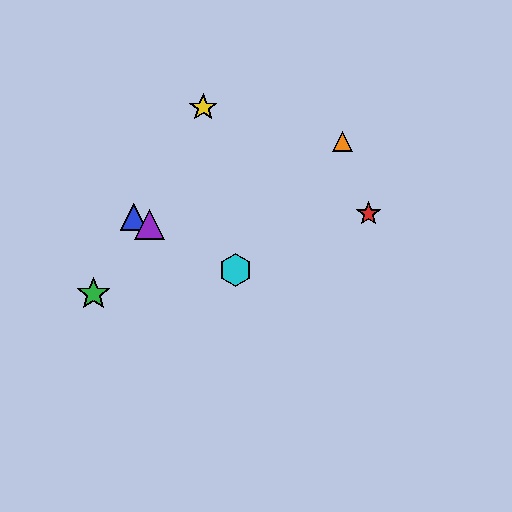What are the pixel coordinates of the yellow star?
The yellow star is at (203, 107).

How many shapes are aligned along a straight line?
3 shapes (the blue triangle, the purple triangle, the cyan hexagon) are aligned along a straight line.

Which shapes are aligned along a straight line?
The blue triangle, the purple triangle, the cyan hexagon are aligned along a straight line.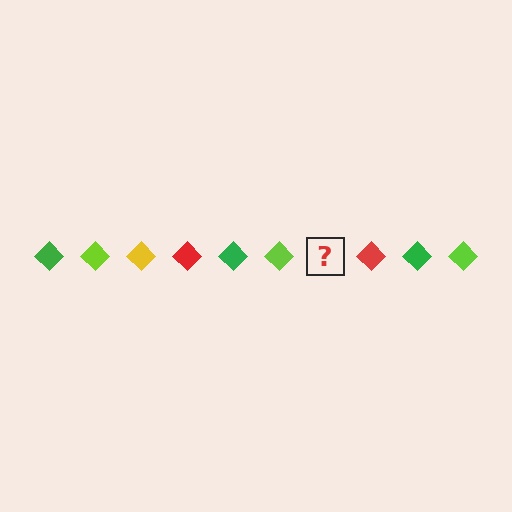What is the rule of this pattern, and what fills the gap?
The rule is that the pattern cycles through green, lime, yellow, red diamonds. The gap should be filled with a yellow diamond.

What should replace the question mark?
The question mark should be replaced with a yellow diamond.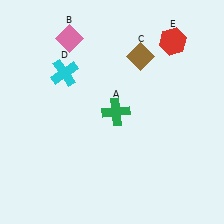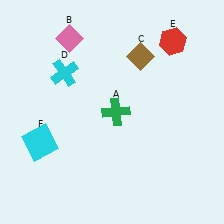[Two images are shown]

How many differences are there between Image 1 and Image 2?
There is 1 difference between the two images.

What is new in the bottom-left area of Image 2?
A cyan square (F) was added in the bottom-left area of Image 2.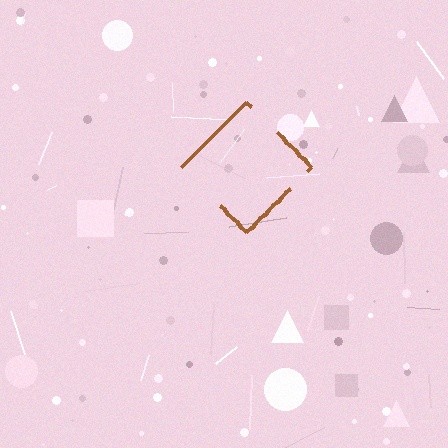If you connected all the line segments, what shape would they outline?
They would outline a diamond.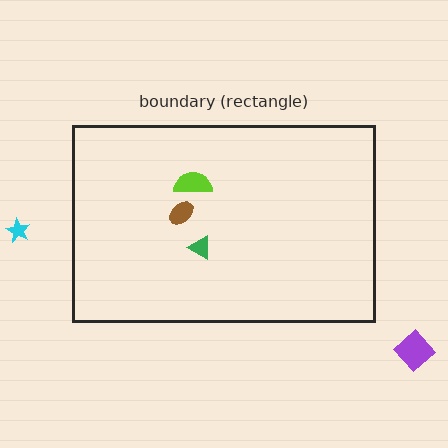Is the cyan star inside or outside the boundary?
Outside.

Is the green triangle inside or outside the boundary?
Inside.